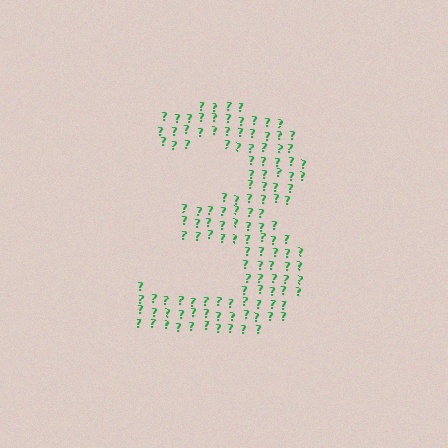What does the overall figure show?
The overall figure shows the digit 3.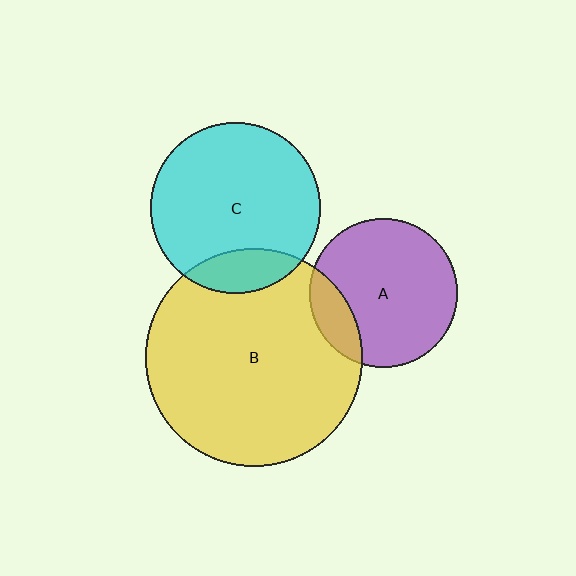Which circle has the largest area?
Circle B (yellow).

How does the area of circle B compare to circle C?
Approximately 1.6 times.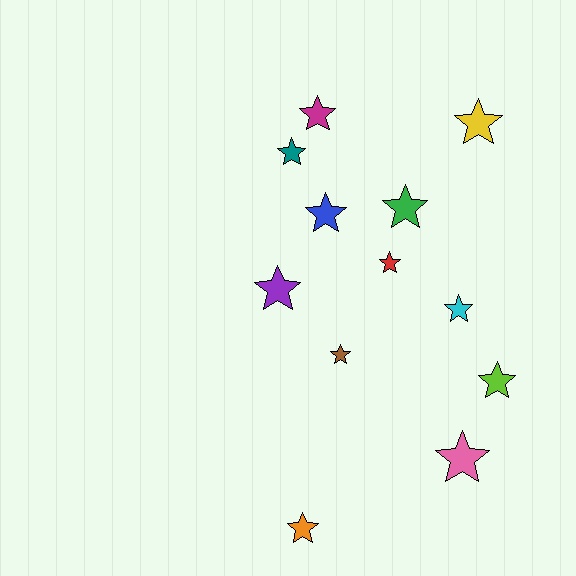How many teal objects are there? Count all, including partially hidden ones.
There is 1 teal object.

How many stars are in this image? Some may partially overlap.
There are 12 stars.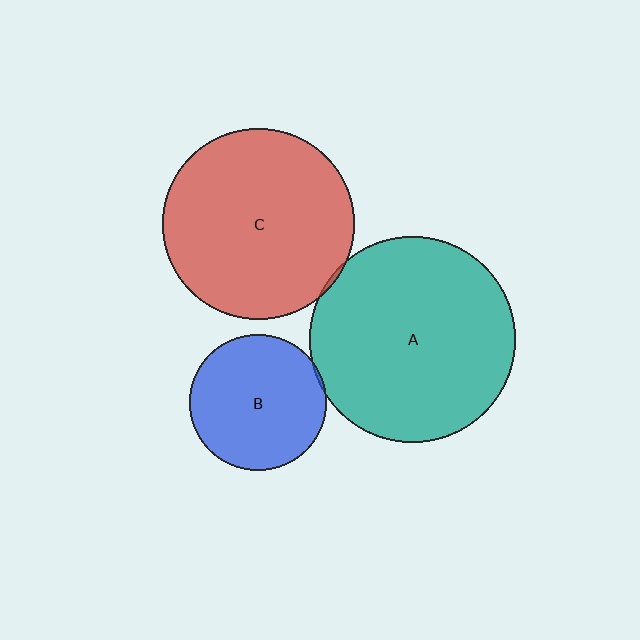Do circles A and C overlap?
Yes.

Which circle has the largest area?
Circle A (teal).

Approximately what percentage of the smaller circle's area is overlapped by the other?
Approximately 5%.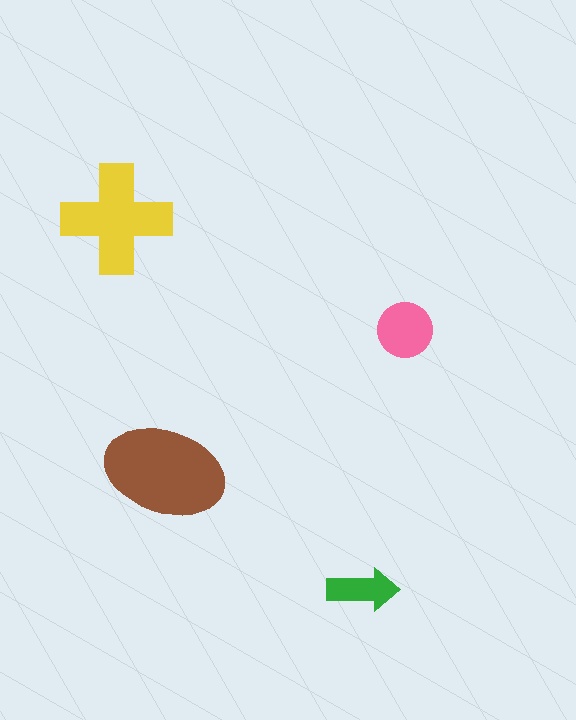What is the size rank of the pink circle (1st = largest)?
3rd.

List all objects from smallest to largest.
The green arrow, the pink circle, the yellow cross, the brown ellipse.